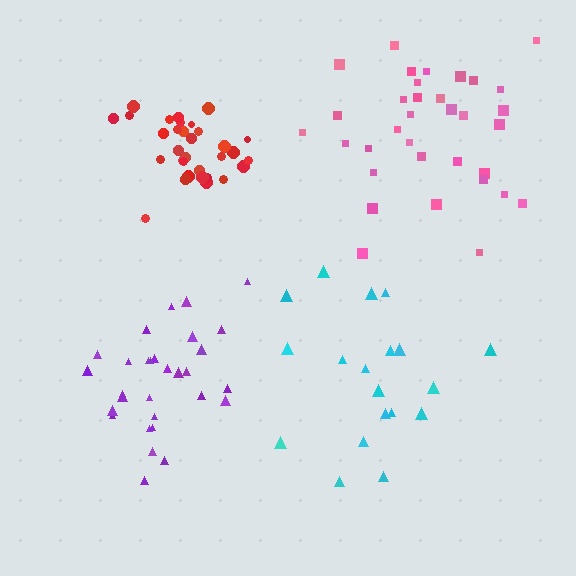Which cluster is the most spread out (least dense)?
Cyan.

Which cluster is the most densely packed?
Red.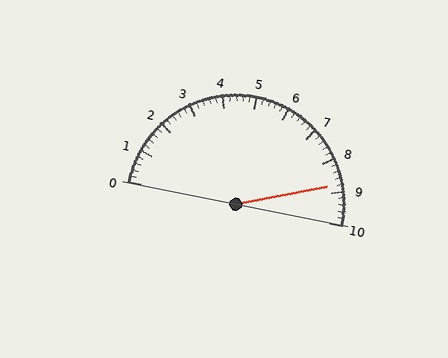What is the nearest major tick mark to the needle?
The nearest major tick mark is 9.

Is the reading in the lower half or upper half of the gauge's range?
The reading is in the upper half of the range (0 to 10).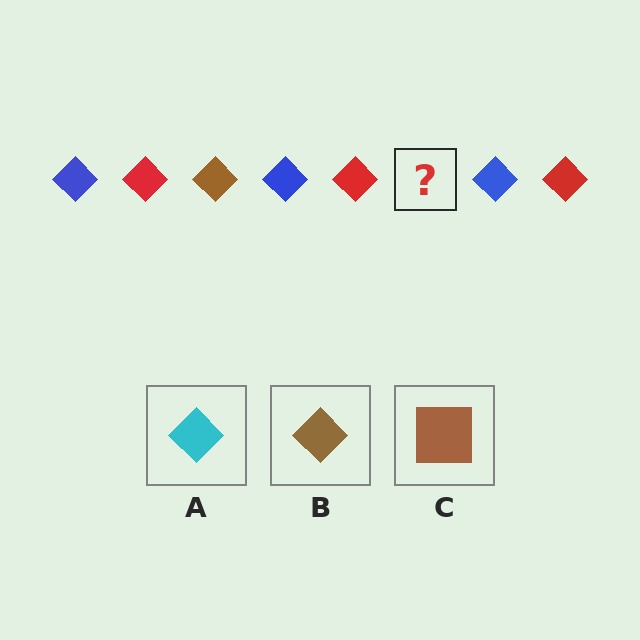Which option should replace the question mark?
Option B.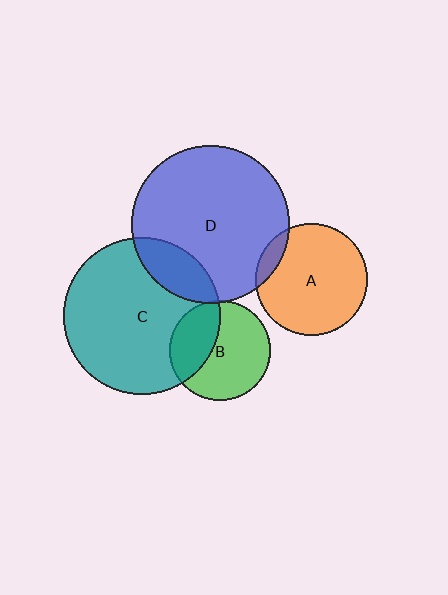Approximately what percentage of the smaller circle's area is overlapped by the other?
Approximately 10%.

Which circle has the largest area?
Circle D (blue).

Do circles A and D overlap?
Yes.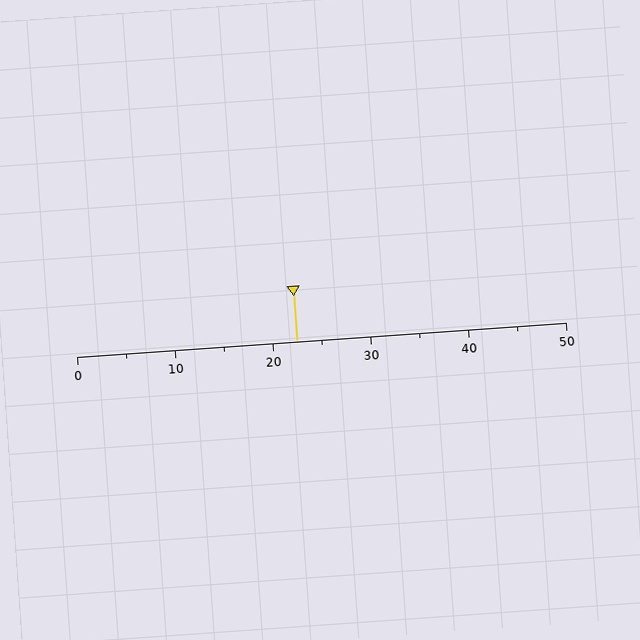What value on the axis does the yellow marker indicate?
The marker indicates approximately 22.5.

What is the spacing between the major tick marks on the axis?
The major ticks are spaced 10 apart.